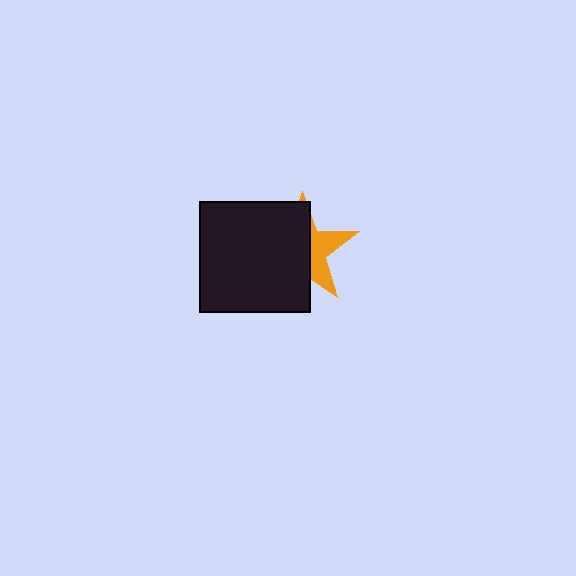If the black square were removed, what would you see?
You would see the complete orange star.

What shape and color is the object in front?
The object in front is a black square.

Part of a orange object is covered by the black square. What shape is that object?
It is a star.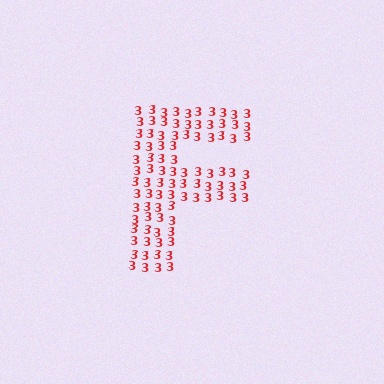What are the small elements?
The small elements are digit 3's.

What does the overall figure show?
The overall figure shows the letter F.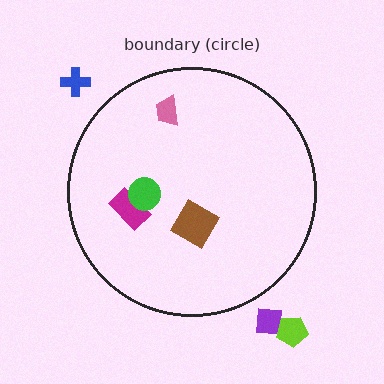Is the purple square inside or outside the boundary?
Outside.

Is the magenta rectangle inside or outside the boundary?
Inside.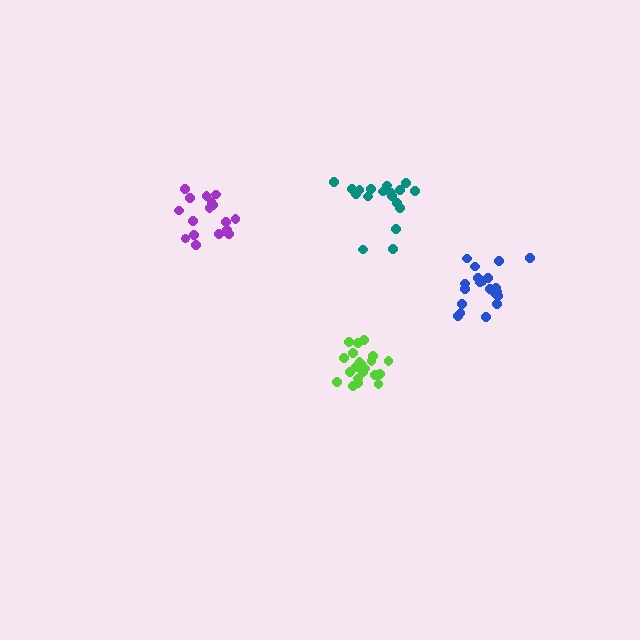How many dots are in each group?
Group 1: 21 dots, Group 2: 18 dots, Group 3: 17 dots, Group 4: 20 dots (76 total).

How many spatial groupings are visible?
There are 4 spatial groupings.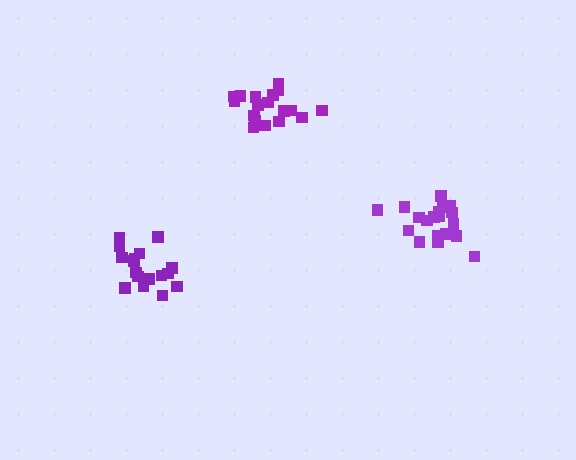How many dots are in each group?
Group 1: 20 dots, Group 2: 20 dots, Group 3: 17 dots (57 total).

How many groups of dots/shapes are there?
There are 3 groups.